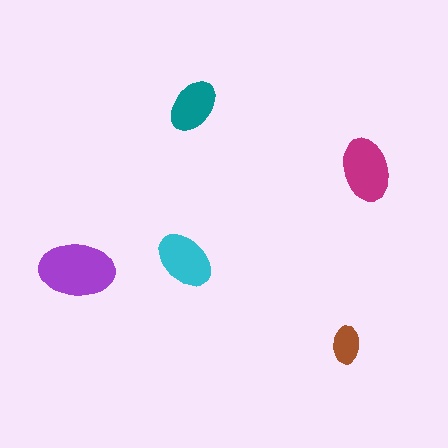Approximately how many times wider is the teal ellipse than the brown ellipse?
About 1.5 times wider.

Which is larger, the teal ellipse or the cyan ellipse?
The cyan one.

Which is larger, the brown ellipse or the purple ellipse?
The purple one.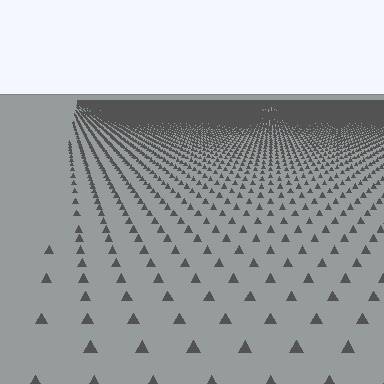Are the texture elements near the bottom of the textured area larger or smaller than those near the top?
Larger. Near the bottom, elements are closer to the viewer and appear at a bigger on-screen size.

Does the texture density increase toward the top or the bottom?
Density increases toward the top.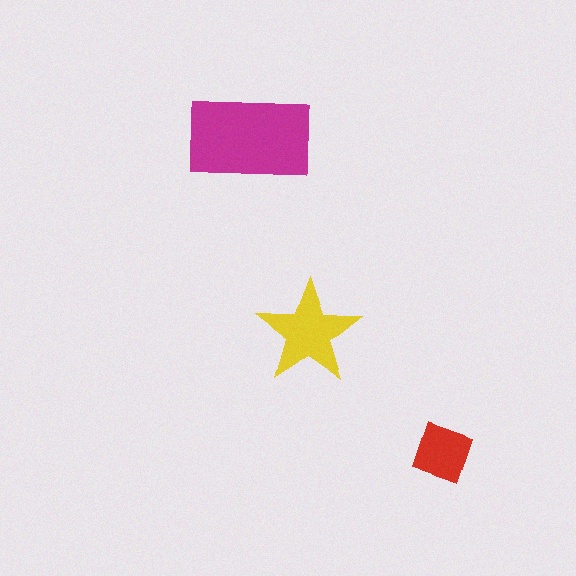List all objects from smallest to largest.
The red diamond, the yellow star, the magenta rectangle.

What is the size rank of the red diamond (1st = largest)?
3rd.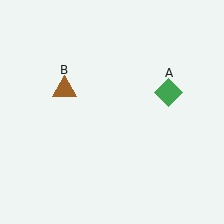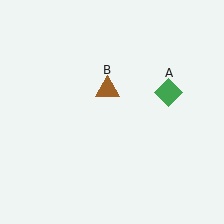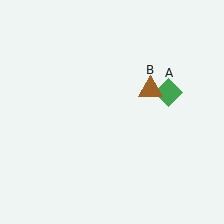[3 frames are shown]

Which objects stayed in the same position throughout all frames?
Green diamond (object A) remained stationary.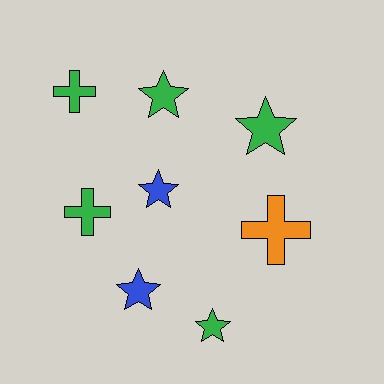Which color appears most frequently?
Green, with 5 objects.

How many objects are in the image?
There are 8 objects.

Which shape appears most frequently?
Star, with 5 objects.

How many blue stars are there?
There are 2 blue stars.